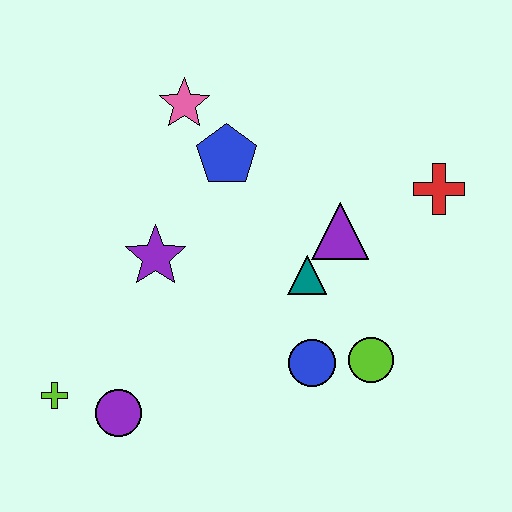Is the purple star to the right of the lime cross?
Yes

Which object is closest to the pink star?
The blue pentagon is closest to the pink star.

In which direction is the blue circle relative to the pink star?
The blue circle is below the pink star.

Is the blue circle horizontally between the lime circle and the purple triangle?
No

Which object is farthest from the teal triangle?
The lime cross is farthest from the teal triangle.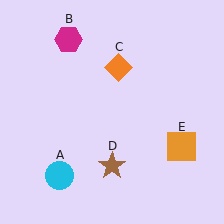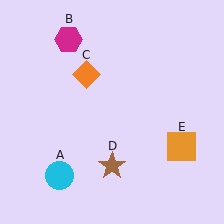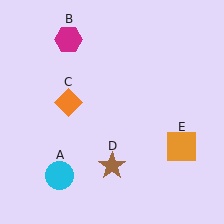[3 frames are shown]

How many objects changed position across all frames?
1 object changed position: orange diamond (object C).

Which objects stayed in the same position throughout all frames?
Cyan circle (object A) and magenta hexagon (object B) and brown star (object D) and orange square (object E) remained stationary.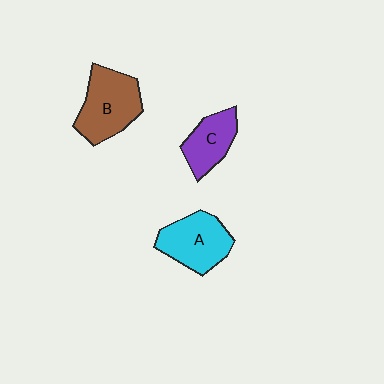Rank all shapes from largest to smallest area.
From largest to smallest: B (brown), A (cyan), C (purple).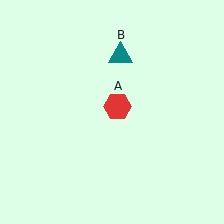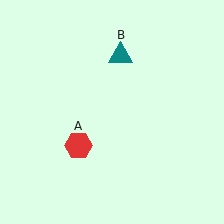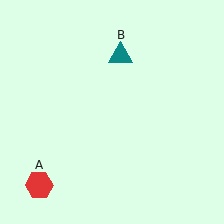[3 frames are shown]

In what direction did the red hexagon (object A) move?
The red hexagon (object A) moved down and to the left.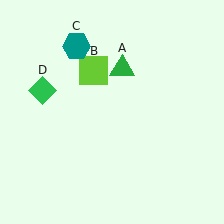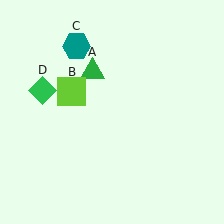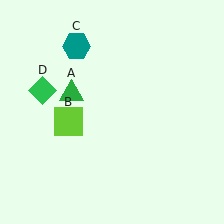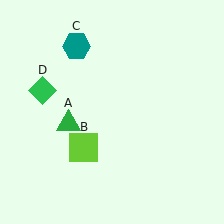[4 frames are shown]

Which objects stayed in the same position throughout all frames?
Teal hexagon (object C) and green diamond (object D) remained stationary.